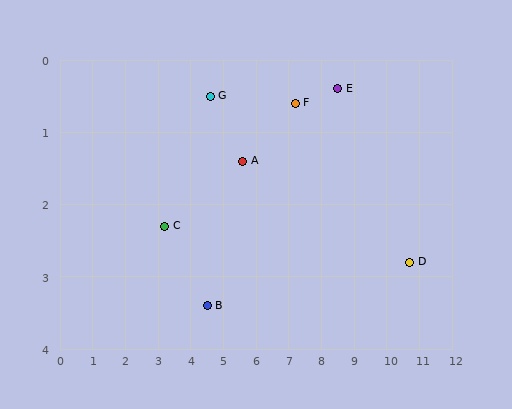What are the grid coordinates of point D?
Point D is at approximately (10.7, 2.8).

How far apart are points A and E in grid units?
Points A and E are about 3.1 grid units apart.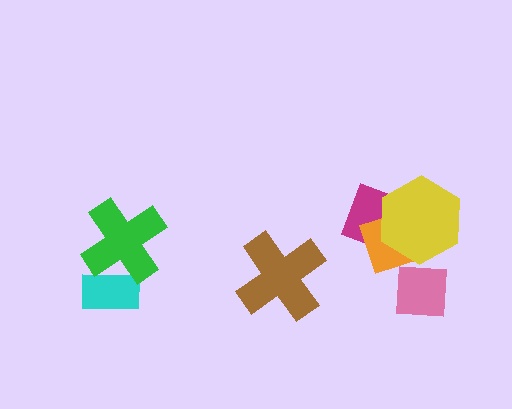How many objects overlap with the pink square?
1 object overlaps with the pink square.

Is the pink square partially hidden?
Yes, it is partially covered by another shape.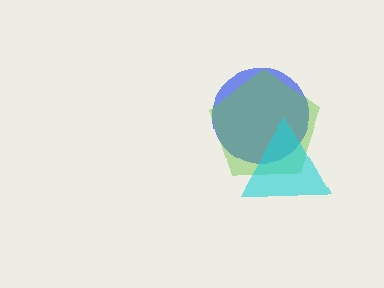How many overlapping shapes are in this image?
There are 3 overlapping shapes in the image.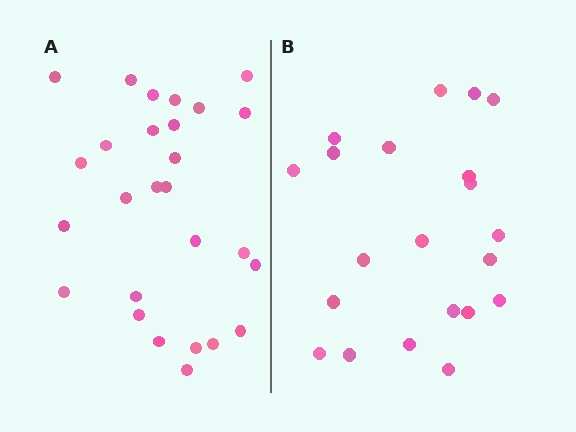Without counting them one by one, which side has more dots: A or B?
Region A (the left region) has more dots.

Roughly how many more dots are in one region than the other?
Region A has about 6 more dots than region B.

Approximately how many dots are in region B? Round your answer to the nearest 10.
About 20 dots. (The exact count is 21, which rounds to 20.)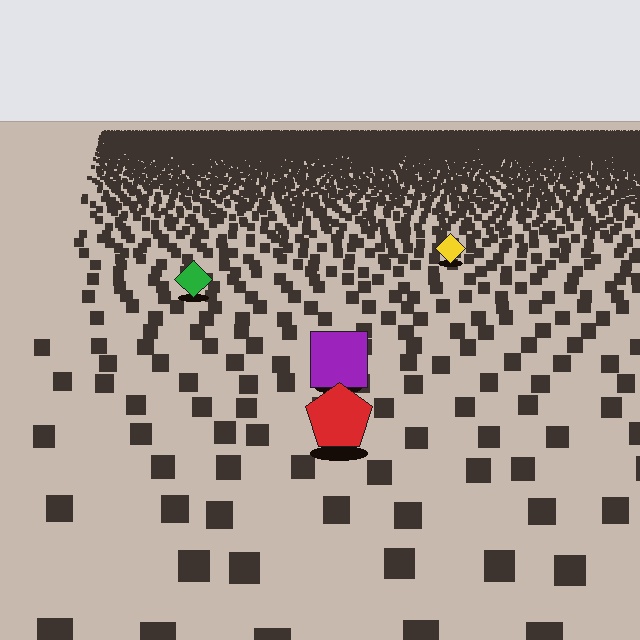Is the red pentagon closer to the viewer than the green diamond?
Yes. The red pentagon is closer — you can tell from the texture gradient: the ground texture is coarser near it.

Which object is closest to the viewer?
The red pentagon is closest. The texture marks near it are larger and more spread out.